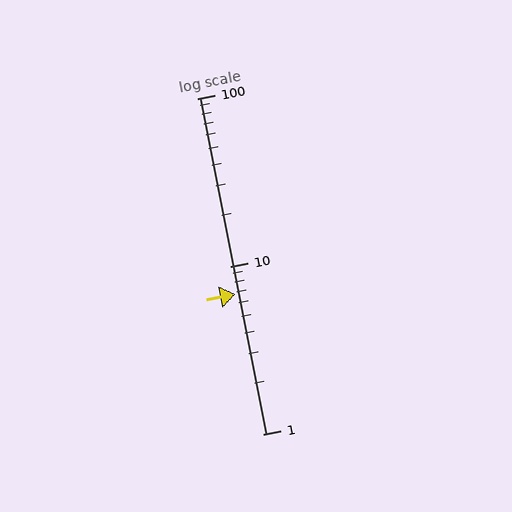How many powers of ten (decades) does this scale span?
The scale spans 2 decades, from 1 to 100.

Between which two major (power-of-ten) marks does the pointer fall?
The pointer is between 1 and 10.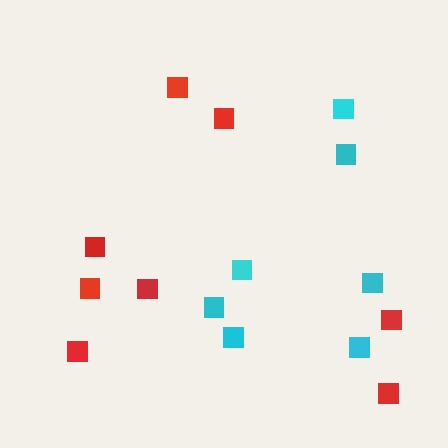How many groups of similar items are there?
There are 2 groups: one group of red squares (8) and one group of cyan squares (7).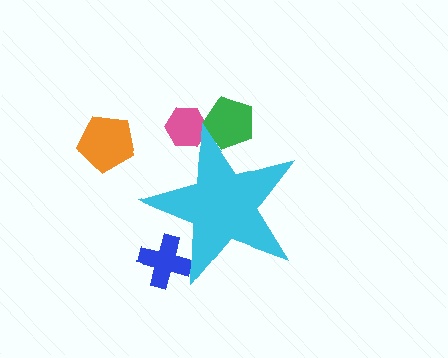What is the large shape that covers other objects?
A cyan star.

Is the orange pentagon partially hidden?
No, the orange pentagon is fully visible.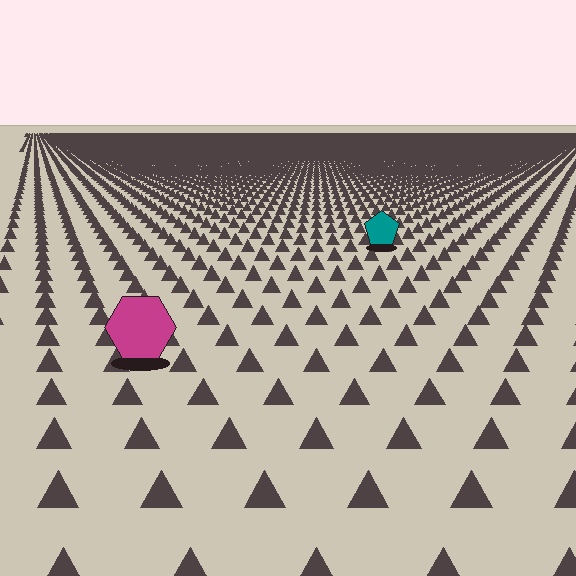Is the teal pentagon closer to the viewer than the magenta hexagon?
No. The magenta hexagon is closer — you can tell from the texture gradient: the ground texture is coarser near it.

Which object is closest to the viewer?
The magenta hexagon is closest. The texture marks near it are larger and more spread out.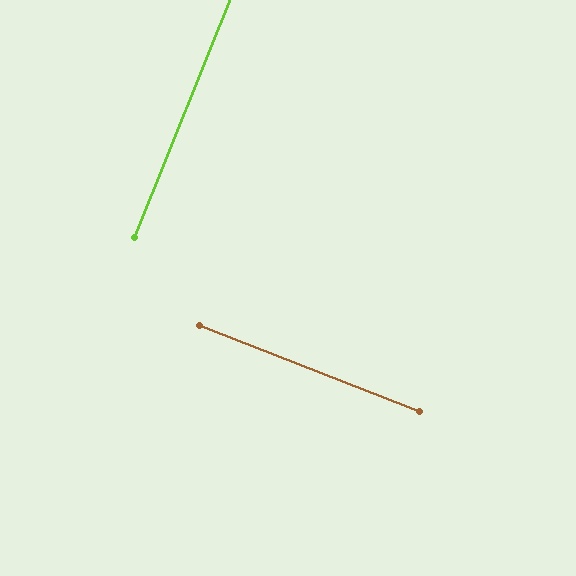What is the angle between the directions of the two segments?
Approximately 89 degrees.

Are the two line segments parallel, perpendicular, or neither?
Perpendicular — they meet at approximately 89°.